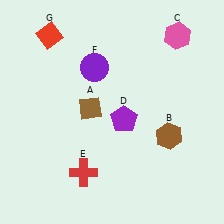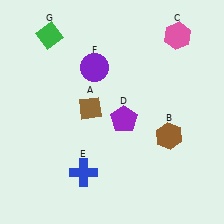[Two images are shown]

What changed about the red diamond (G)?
In Image 1, G is red. In Image 2, it changed to green.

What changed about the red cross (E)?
In Image 1, E is red. In Image 2, it changed to blue.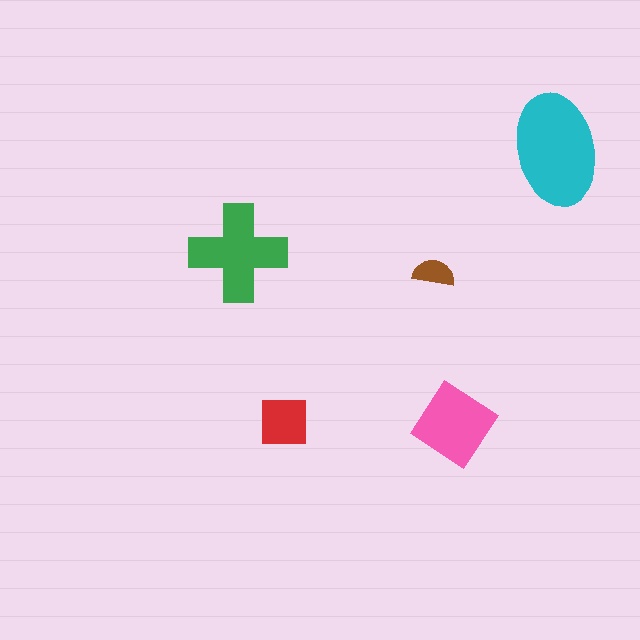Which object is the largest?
The cyan ellipse.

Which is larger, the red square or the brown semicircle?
The red square.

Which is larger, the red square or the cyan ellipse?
The cyan ellipse.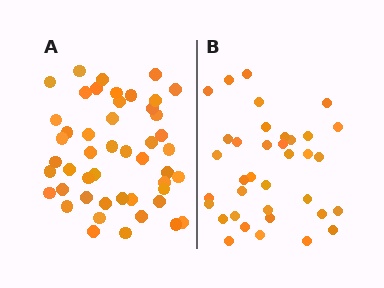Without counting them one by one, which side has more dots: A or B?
Region A (the left region) has more dots.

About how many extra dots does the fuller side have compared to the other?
Region A has roughly 12 or so more dots than region B.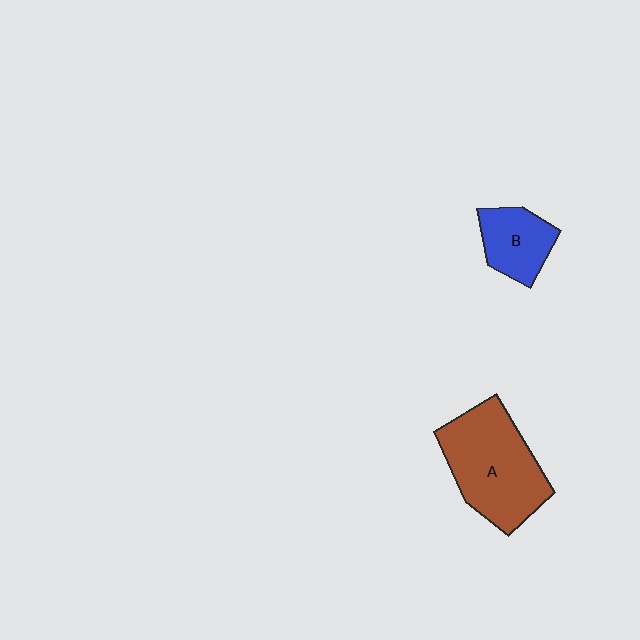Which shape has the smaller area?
Shape B (blue).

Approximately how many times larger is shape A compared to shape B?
Approximately 2.1 times.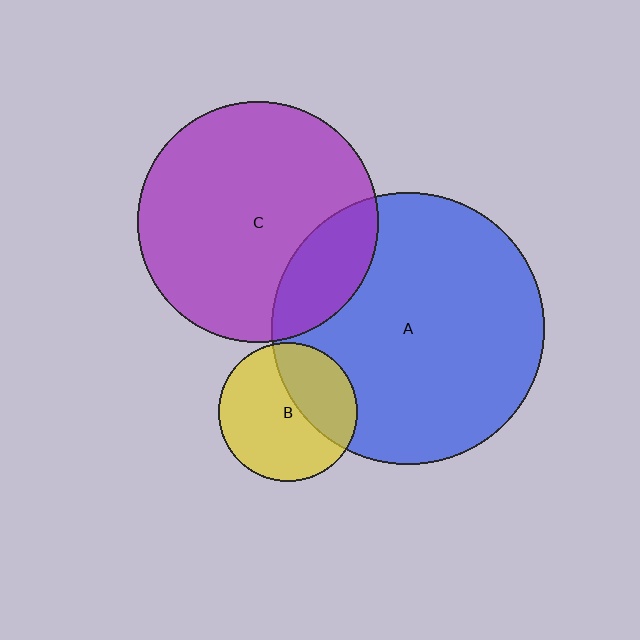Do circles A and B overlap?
Yes.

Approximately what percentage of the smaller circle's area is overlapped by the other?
Approximately 35%.